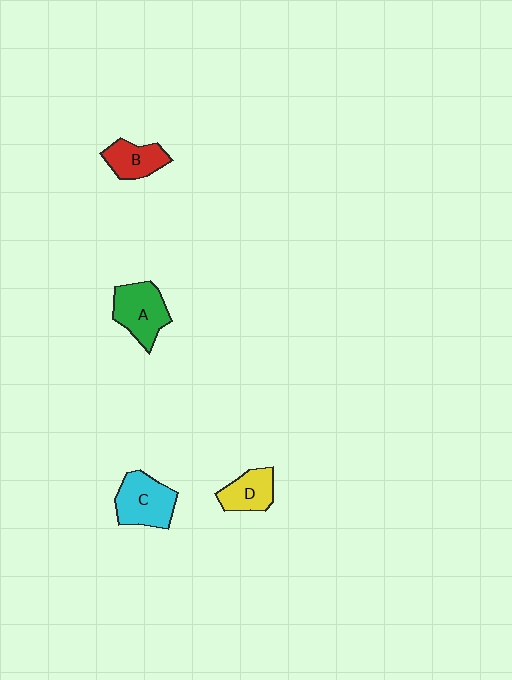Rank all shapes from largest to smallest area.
From largest to smallest: C (cyan), A (green), D (yellow), B (red).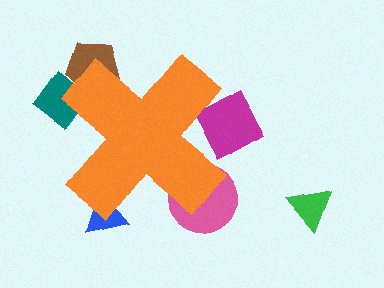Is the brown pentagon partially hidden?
Yes, the brown pentagon is partially hidden behind the orange cross.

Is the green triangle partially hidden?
No, the green triangle is fully visible.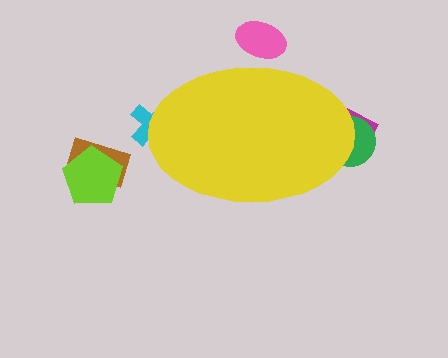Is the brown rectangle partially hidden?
No, the brown rectangle is fully visible.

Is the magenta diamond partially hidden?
Yes, the magenta diamond is partially hidden behind the yellow ellipse.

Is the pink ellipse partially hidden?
Yes, the pink ellipse is partially hidden behind the yellow ellipse.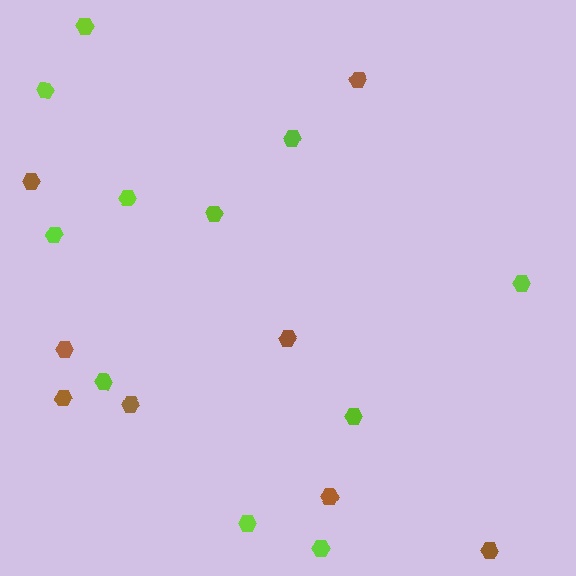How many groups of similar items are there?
There are 2 groups: one group of brown hexagons (8) and one group of lime hexagons (11).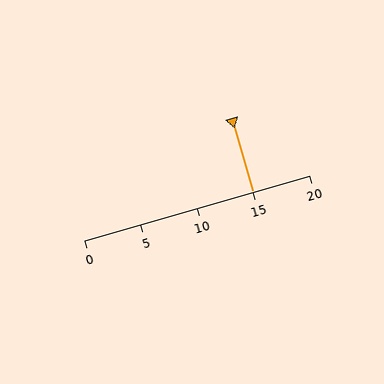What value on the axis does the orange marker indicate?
The marker indicates approximately 15.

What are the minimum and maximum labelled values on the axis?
The axis runs from 0 to 20.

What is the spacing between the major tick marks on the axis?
The major ticks are spaced 5 apart.